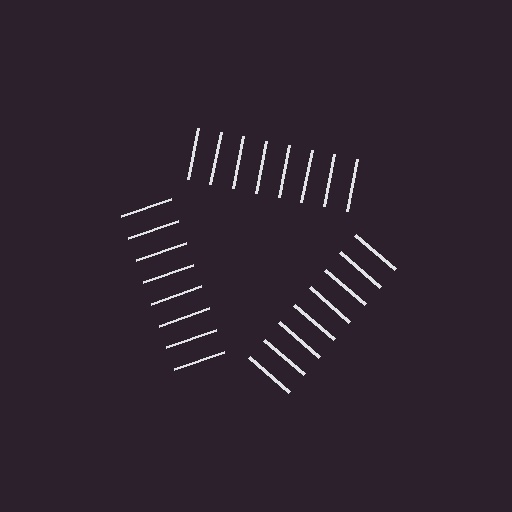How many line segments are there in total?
24 — 8 along each of the 3 edges.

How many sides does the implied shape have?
3 sides — the line-ends trace a triangle.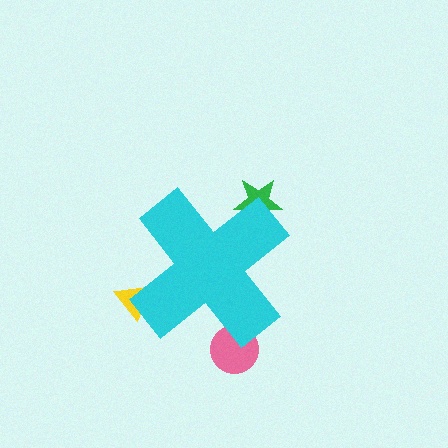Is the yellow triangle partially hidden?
Yes, the yellow triangle is partially hidden behind the cyan cross.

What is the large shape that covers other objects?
A cyan cross.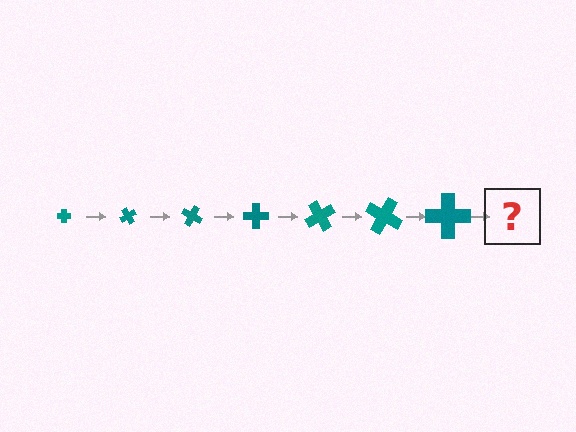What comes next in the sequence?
The next element should be a cross, larger than the previous one and rotated 420 degrees from the start.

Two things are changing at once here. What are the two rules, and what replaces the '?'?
The two rules are that the cross grows larger each step and it rotates 60 degrees each step. The '?' should be a cross, larger than the previous one and rotated 420 degrees from the start.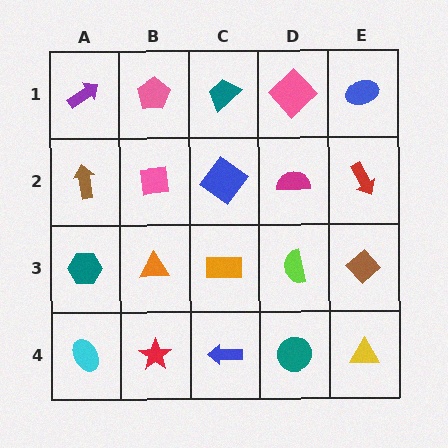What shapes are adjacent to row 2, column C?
A teal trapezoid (row 1, column C), an orange rectangle (row 3, column C), a pink square (row 2, column B), a magenta semicircle (row 2, column D).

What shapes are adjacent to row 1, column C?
A blue diamond (row 2, column C), a pink pentagon (row 1, column B), a pink diamond (row 1, column D).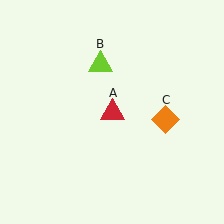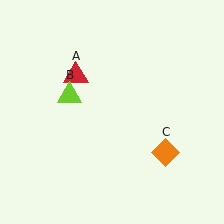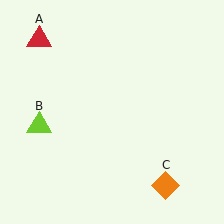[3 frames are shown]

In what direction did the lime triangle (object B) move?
The lime triangle (object B) moved down and to the left.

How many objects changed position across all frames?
3 objects changed position: red triangle (object A), lime triangle (object B), orange diamond (object C).